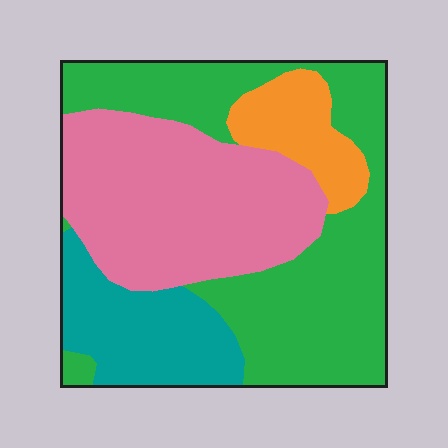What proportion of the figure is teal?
Teal covers 16% of the figure.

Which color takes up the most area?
Green, at roughly 40%.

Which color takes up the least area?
Orange, at roughly 10%.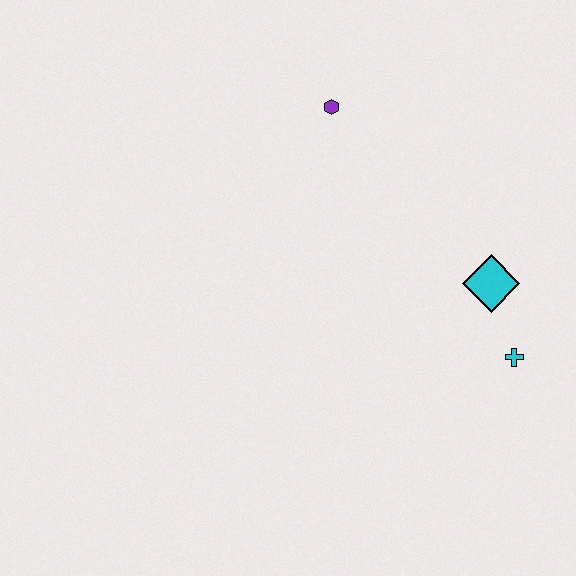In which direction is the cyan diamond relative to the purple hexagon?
The cyan diamond is below the purple hexagon.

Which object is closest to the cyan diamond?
The cyan cross is closest to the cyan diamond.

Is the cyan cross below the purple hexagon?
Yes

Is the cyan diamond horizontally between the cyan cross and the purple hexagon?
Yes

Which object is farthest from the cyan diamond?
The purple hexagon is farthest from the cyan diamond.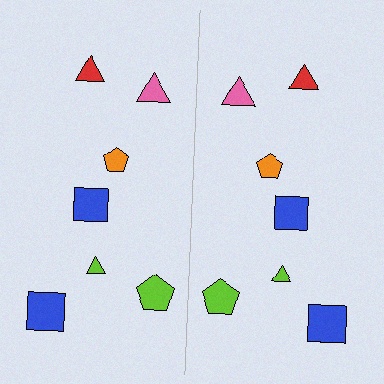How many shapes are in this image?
There are 14 shapes in this image.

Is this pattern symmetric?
Yes, this pattern has bilateral (reflection) symmetry.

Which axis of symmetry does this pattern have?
The pattern has a vertical axis of symmetry running through the center of the image.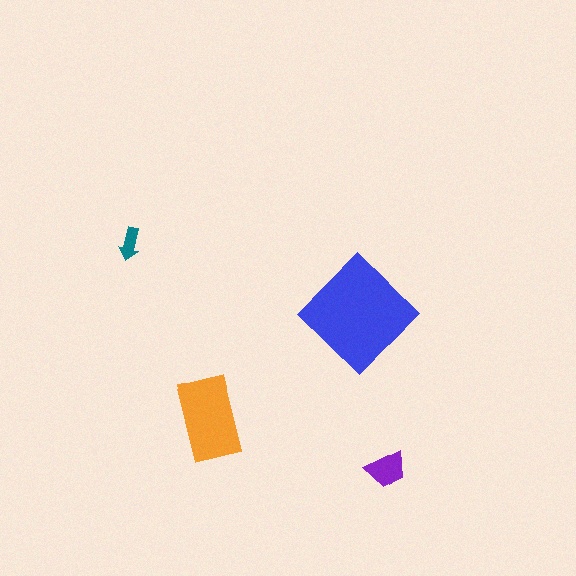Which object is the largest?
The blue diamond.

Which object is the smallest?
The teal arrow.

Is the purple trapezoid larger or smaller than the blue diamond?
Smaller.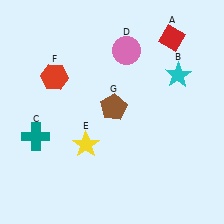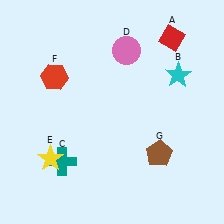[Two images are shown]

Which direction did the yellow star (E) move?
The yellow star (E) moved left.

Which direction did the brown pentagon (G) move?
The brown pentagon (G) moved down.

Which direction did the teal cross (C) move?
The teal cross (C) moved right.